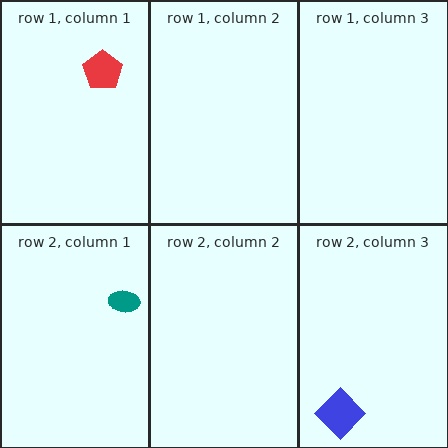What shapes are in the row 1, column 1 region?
The red pentagon.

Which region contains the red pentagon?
The row 1, column 1 region.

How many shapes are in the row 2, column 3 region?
1.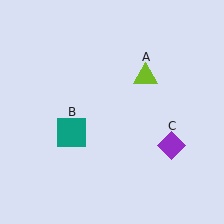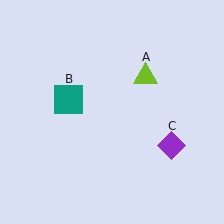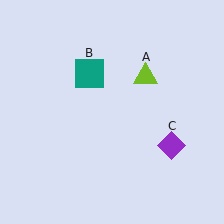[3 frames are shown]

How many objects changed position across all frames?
1 object changed position: teal square (object B).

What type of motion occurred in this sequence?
The teal square (object B) rotated clockwise around the center of the scene.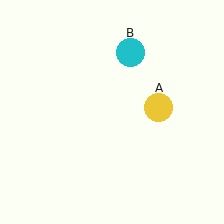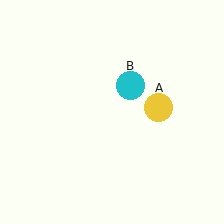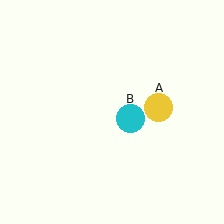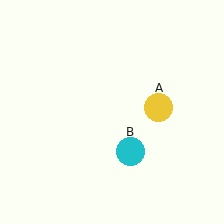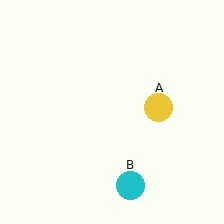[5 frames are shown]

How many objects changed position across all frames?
1 object changed position: cyan circle (object B).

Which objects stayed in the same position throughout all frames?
Yellow circle (object A) remained stationary.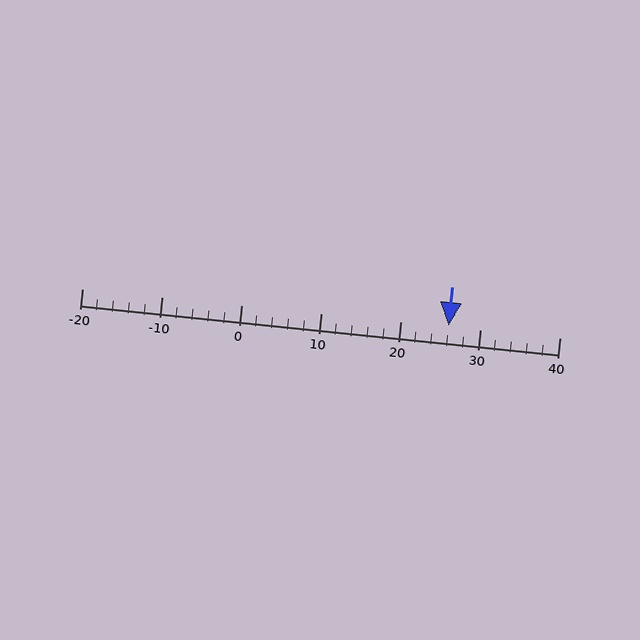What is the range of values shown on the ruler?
The ruler shows values from -20 to 40.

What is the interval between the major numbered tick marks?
The major tick marks are spaced 10 units apart.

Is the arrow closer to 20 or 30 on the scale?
The arrow is closer to 30.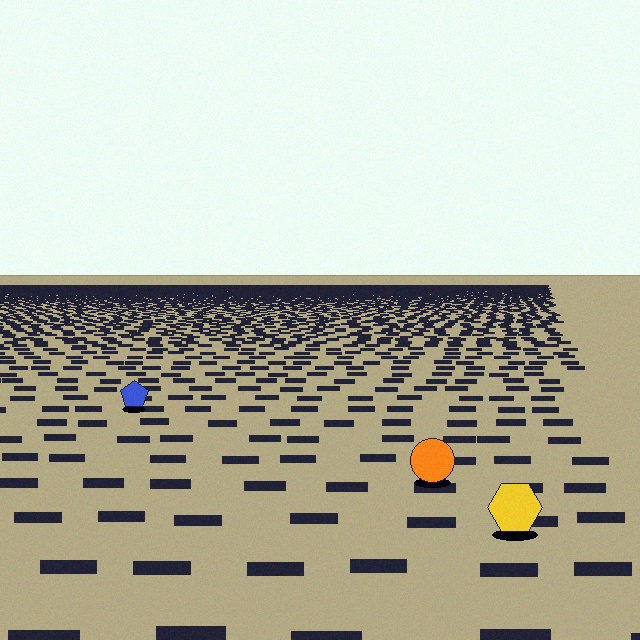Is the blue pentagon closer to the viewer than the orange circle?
No. The orange circle is closer — you can tell from the texture gradient: the ground texture is coarser near it.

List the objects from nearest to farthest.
From nearest to farthest: the yellow hexagon, the orange circle, the blue pentagon.